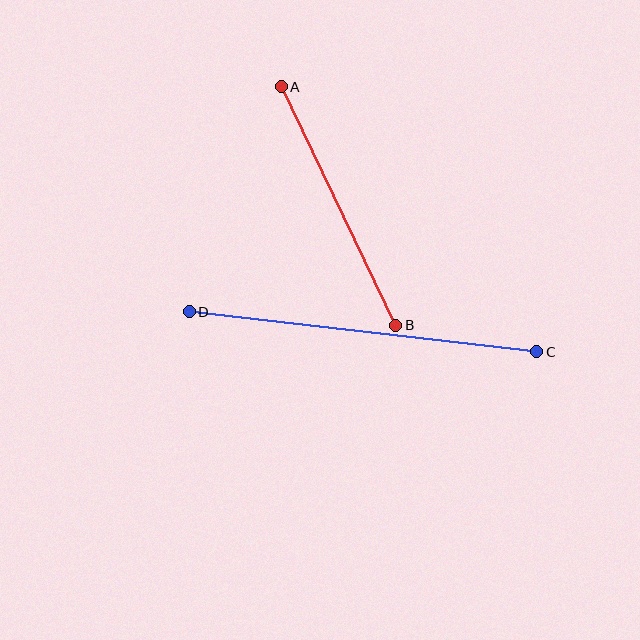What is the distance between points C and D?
The distance is approximately 350 pixels.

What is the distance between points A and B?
The distance is approximately 264 pixels.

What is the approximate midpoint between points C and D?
The midpoint is at approximately (363, 332) pixels.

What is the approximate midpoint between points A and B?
The midpoint is at approximately (339, 206) pixels.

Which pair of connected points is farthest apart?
Points C and D are farthest apart.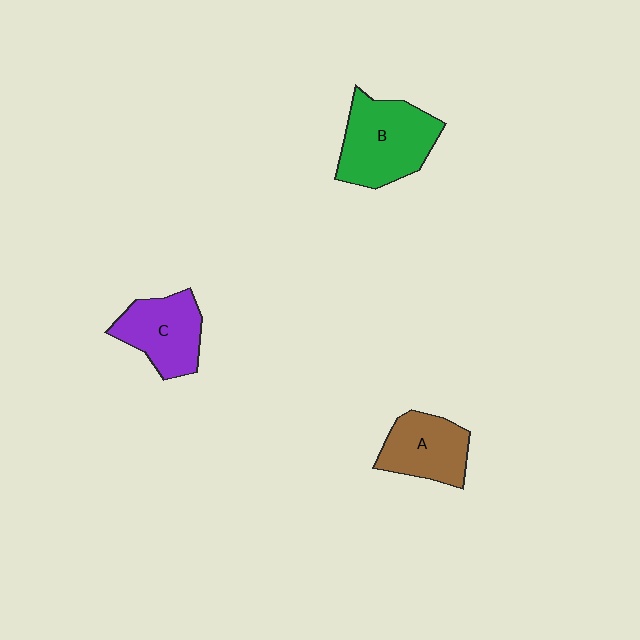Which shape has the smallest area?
Shape A (brown).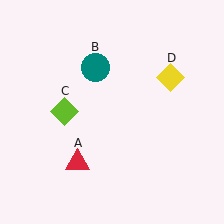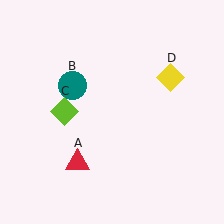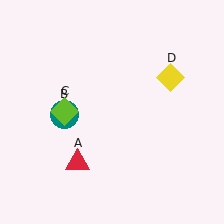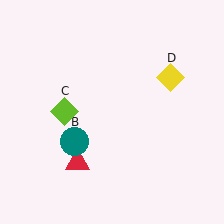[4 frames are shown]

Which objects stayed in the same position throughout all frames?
Red triangle (object A) and lime diamond (object C) and yellow diamond (object D) remained stationary.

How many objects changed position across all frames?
1 object changed position: teal circle (object B).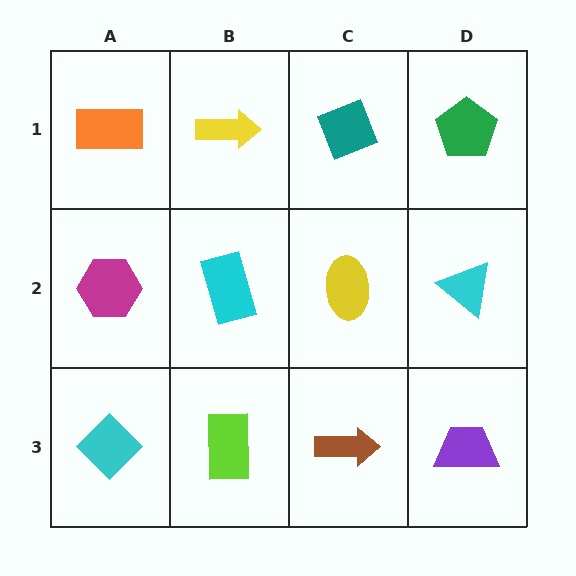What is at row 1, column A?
An orange rectangle.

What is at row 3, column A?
A cyan diamond.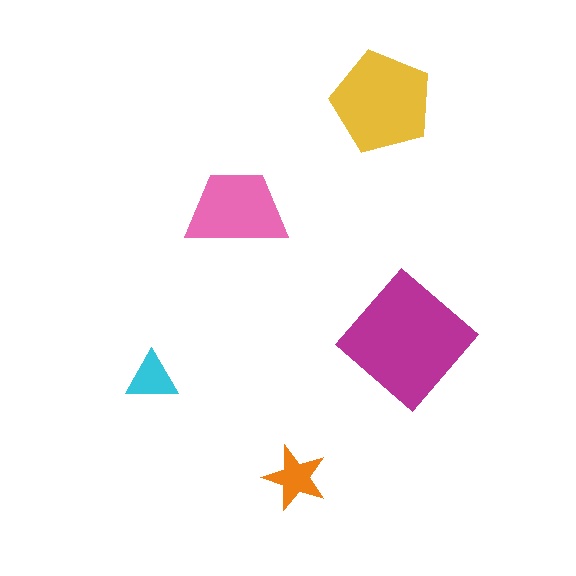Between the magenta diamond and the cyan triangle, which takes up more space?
The magenta diamond.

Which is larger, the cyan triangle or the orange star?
The orange star.